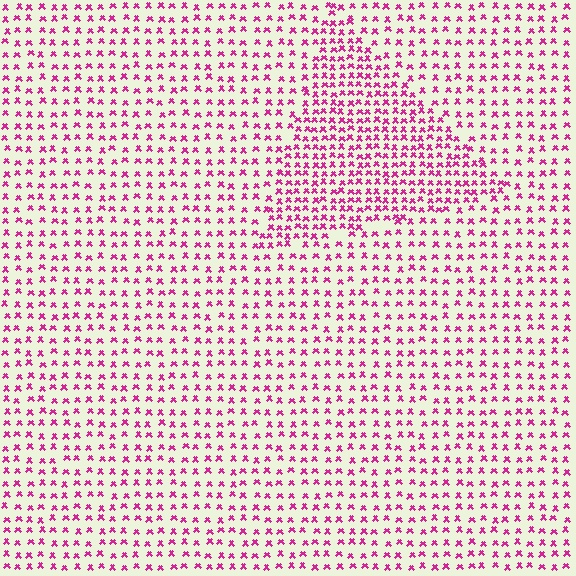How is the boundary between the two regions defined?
The boundary is defined by a change in element density (approximately 1.8x ratio). All elements are the same color, size, and shape.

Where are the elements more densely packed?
The elements are more densely packed inside the triangle boundary.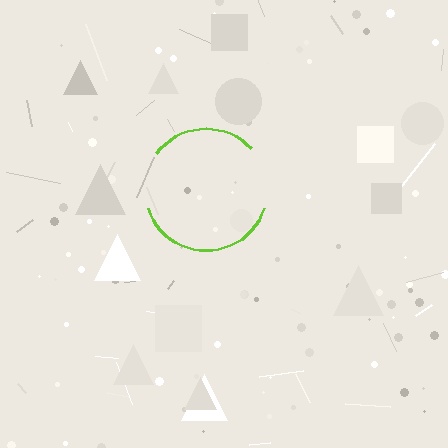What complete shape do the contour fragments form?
The contour fragments form a circle.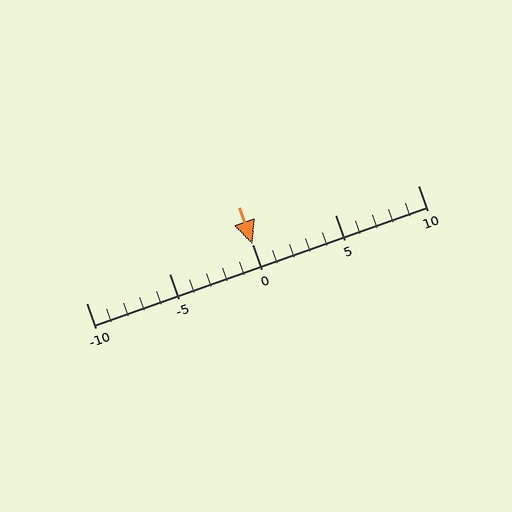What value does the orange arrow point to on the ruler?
The orange arrow points to approximately 0.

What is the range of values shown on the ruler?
The ruler shows values from -10 to 10.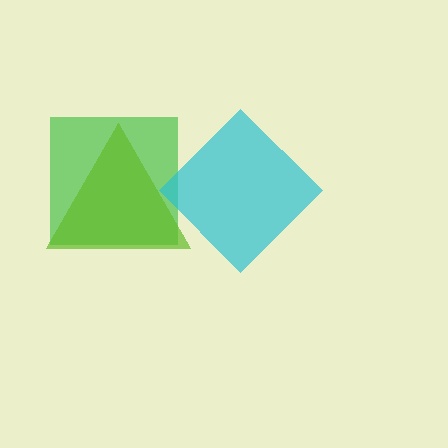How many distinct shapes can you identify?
There are 3 distinct shapes: a green square, a cyan diamond, a lime triangle.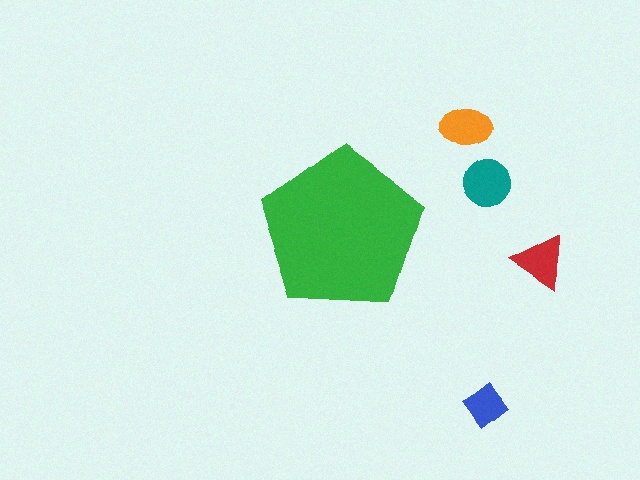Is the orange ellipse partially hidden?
No, the orange ellipse is fully visible.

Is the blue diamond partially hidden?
No, the blue diamond is fully visible.